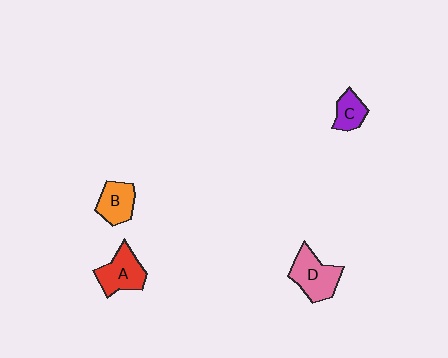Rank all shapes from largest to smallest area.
From largest to smallest: D (pink), A (red), B (orange), C (purple).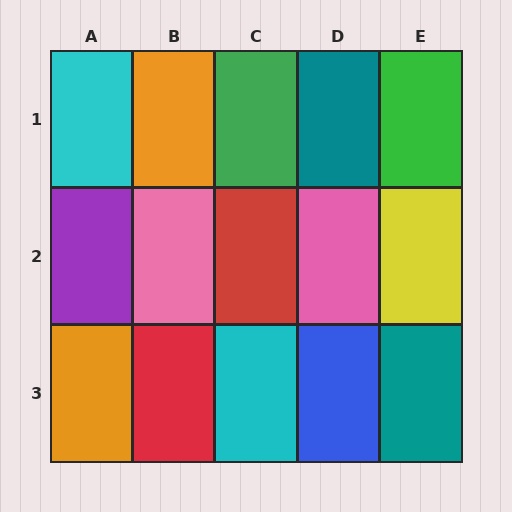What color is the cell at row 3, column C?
Cyan.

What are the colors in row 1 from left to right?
Cyan, orange, green, teal, green.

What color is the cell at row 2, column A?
Purple.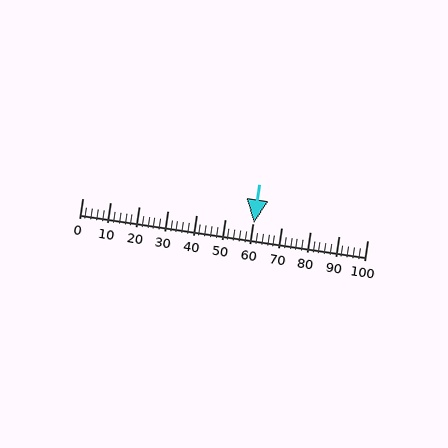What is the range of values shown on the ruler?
The ruler shows values from 0 to 100.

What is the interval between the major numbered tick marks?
The major tick marks are spaced 10 units apart.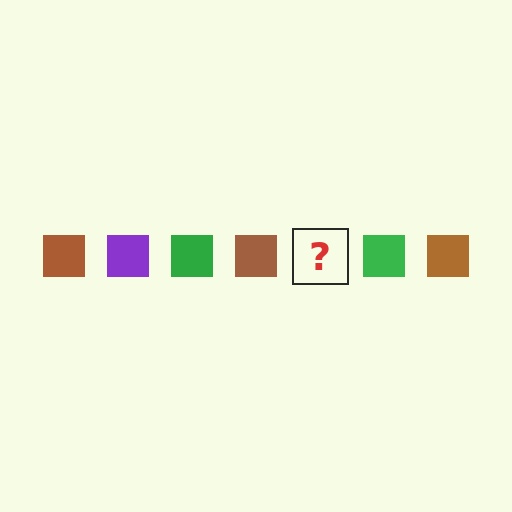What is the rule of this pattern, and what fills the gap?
The rule is that the pattern cycles through brown, purple, green squares. The gap should be filled with a purple square.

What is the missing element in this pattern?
The missing element is a purple square.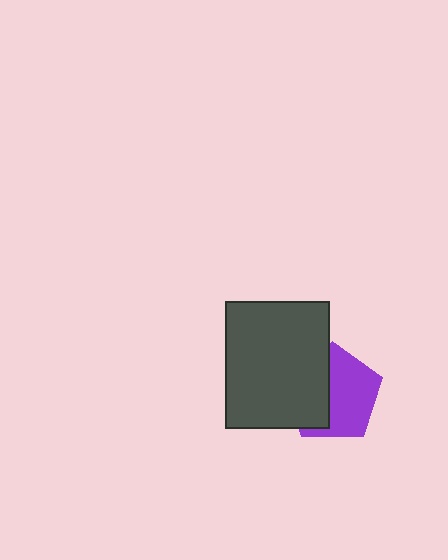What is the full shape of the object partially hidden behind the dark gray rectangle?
The partially hidden object is a purple pentagon.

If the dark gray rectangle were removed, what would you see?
You would see the complete purple pentagon.